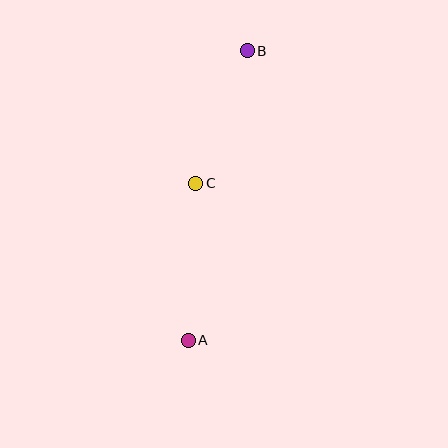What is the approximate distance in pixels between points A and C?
The distance between A and C is approximately 157 pixels.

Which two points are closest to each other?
Points B and C are closest to each other.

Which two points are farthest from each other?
Points A and B are farthest from each other.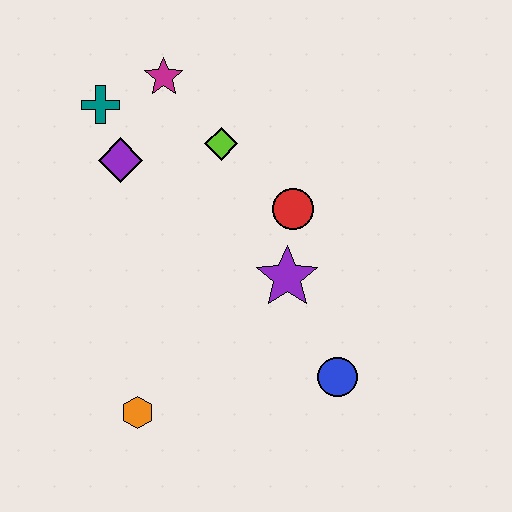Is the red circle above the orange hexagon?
Yes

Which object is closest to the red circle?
The purple star is closest to the red circle.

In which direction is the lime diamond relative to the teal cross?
The lime diamond is to the right of the teal cross.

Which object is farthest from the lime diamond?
The orange hexagon is farthest from the lime diamond.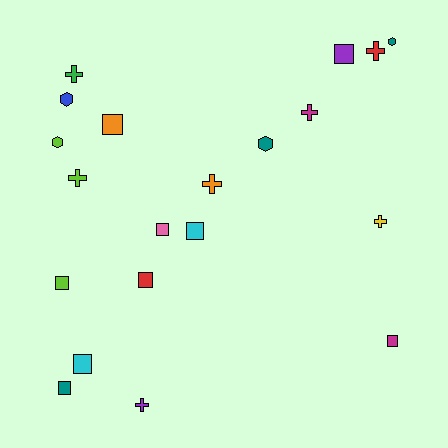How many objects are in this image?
There are 20 objects.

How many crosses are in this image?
There are 7 crosses.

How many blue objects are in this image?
There is 1 blue object.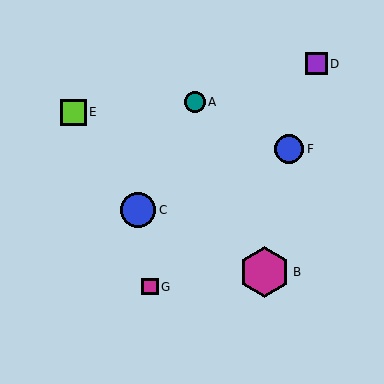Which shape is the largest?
The magenta hexagon (labeled B) is the largest.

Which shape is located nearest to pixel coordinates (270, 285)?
The magenta hexagon (labeled B) at (265, 272) is nearest to that location.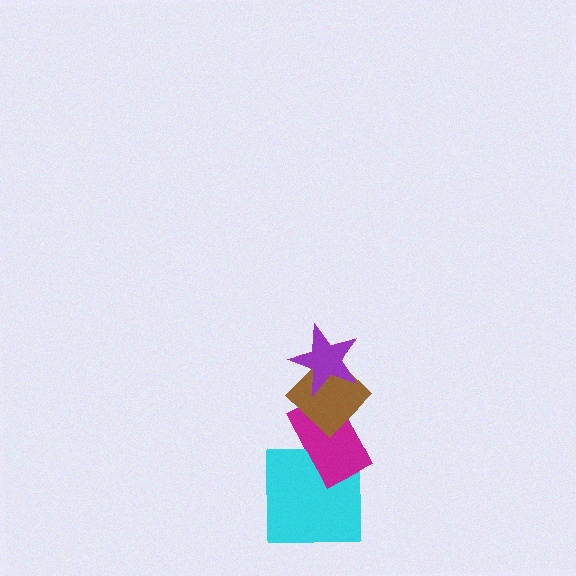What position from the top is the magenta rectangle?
The magenta rectangle is 3rd from the top.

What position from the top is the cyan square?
The cyan square is 4th from the top.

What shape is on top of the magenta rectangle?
The brown diamond is on top of the magenta rectangle.